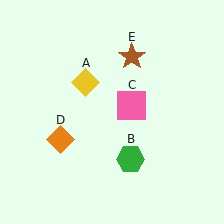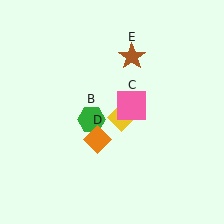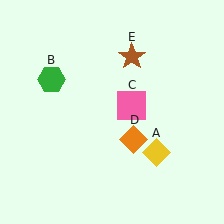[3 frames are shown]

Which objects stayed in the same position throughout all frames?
Pink square (object C) and brown star (object E) remained stationary.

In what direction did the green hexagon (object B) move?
The green hexagon (object B) moved up and to the left.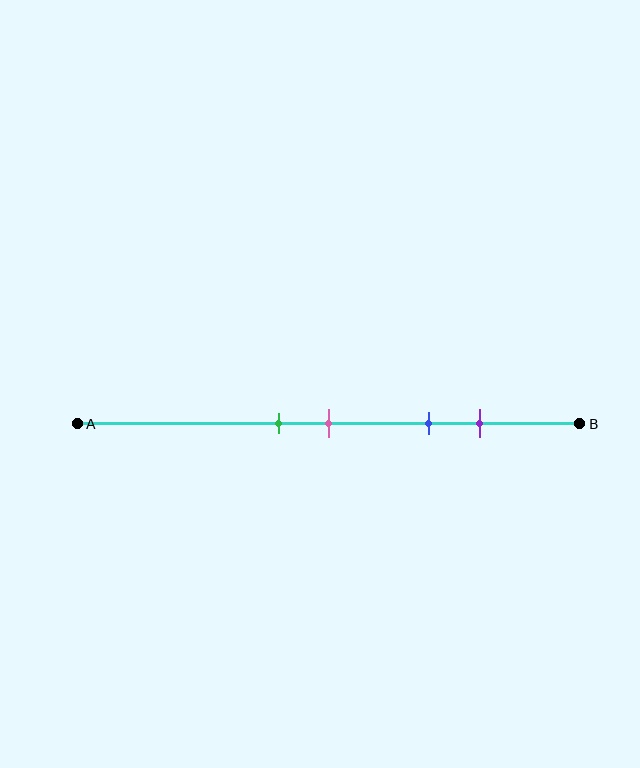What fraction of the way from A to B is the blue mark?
The blue mark is approximately 70% (0.7) of the way from A to B.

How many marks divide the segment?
There are 4 marks dividing the segment.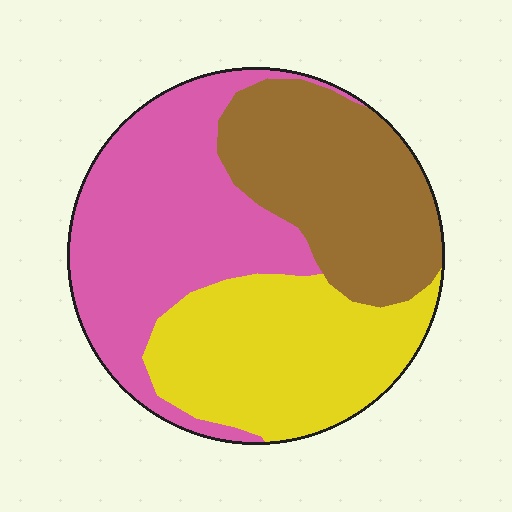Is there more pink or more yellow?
Pink.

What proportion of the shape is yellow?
Yellow takes up about one third (1/3) of the shape.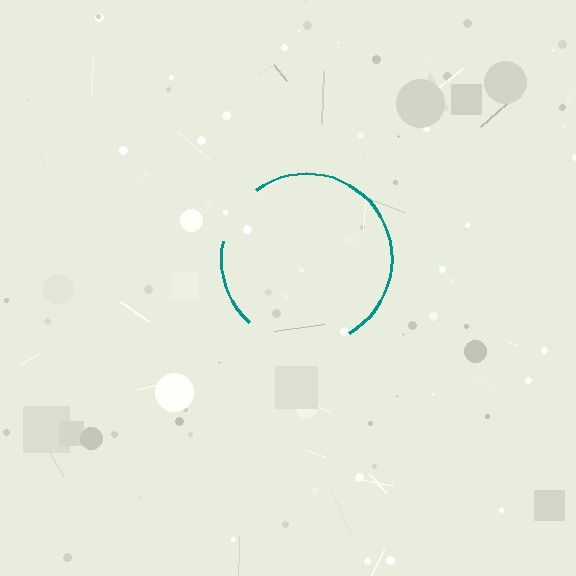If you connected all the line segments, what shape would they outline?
They would outline a circle.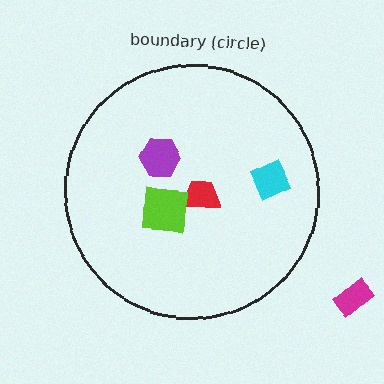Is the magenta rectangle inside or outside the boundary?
Outside.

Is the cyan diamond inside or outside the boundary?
Inside.